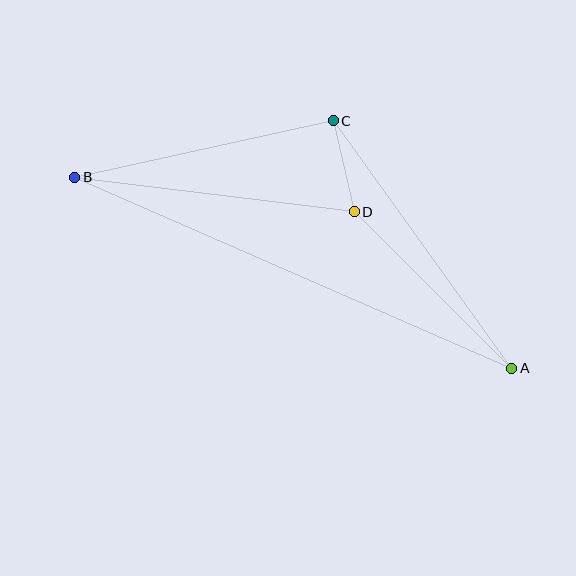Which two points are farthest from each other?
Points A and B are farthest from each other.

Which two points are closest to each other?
Points C and D are closest to each other.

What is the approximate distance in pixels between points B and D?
The distance between B and D is approximately 282 pixels.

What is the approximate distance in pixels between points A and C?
The distance between A and C is approximately 305 pixels.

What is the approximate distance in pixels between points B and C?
The distance between B and C is approximately 265 pixels.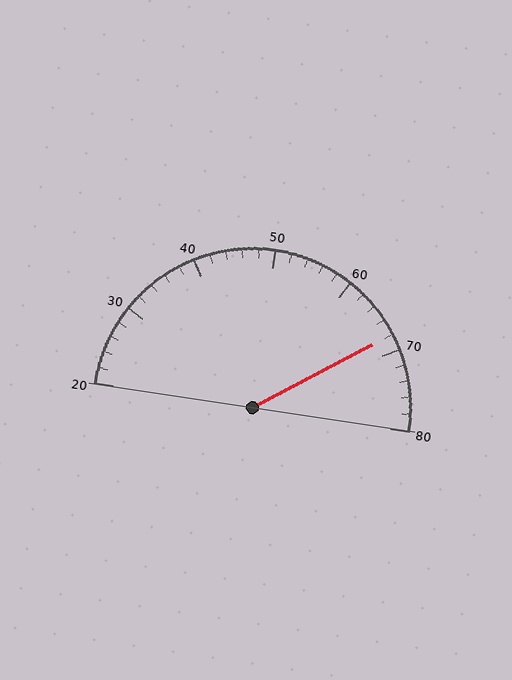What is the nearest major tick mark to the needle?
The nearest major tick mark is 70.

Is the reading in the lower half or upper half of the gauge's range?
The reading is in the upper half of the range (20 to 80).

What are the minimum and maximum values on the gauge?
The gauge ranges from 20 to 80.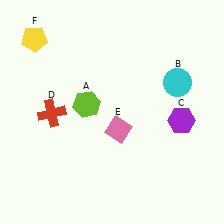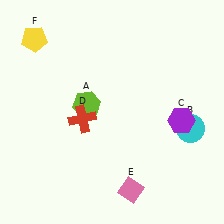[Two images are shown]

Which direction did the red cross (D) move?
The red cross (D) moved right.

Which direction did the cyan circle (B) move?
The cyan circle (B) moved down.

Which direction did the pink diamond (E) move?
The pink diamond (E) moved down.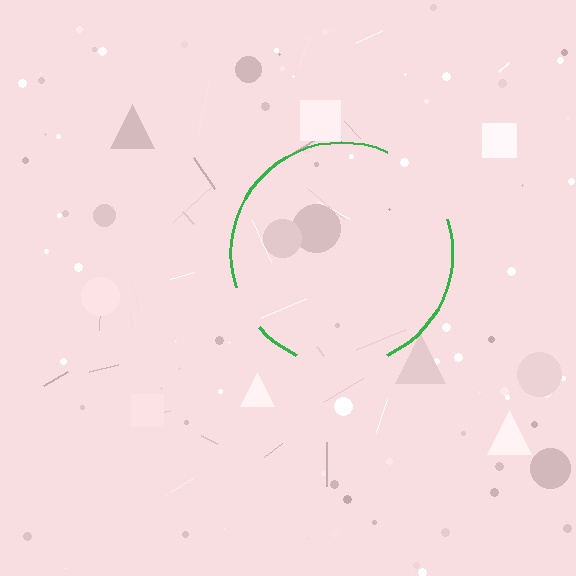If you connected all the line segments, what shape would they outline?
They would outline a circle.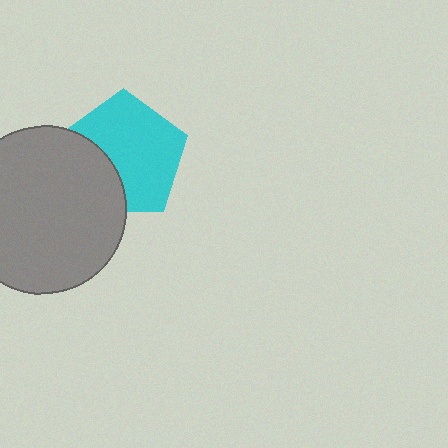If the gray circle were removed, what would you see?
You would see the complete cyan pentagon.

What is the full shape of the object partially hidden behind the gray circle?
The partially hidden object is a cyan pentagon.